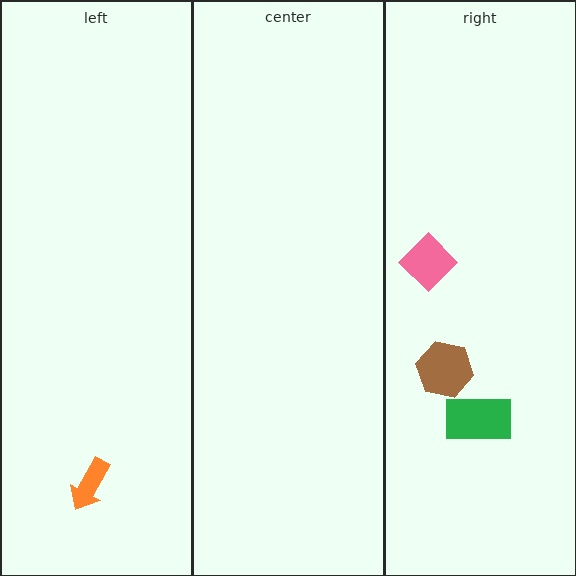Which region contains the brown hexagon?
The right region.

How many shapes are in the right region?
3.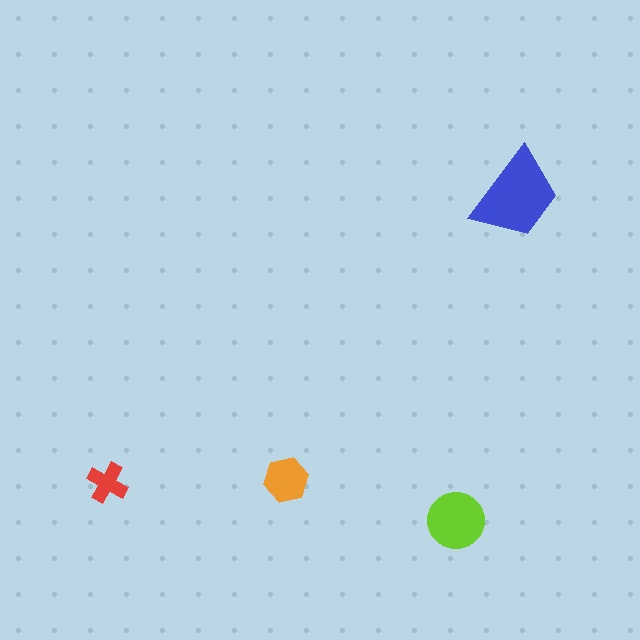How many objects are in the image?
There are 4 objects in the image.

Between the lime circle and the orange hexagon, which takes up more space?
The lime circle.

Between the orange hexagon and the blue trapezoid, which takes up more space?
The blue trapezoid.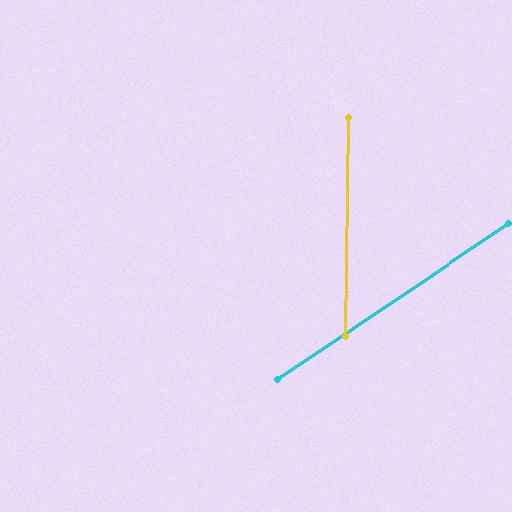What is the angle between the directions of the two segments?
Approximately 55 degrees.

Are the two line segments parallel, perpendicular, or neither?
Neither parallel nor perpendicular — they differ by about 55°.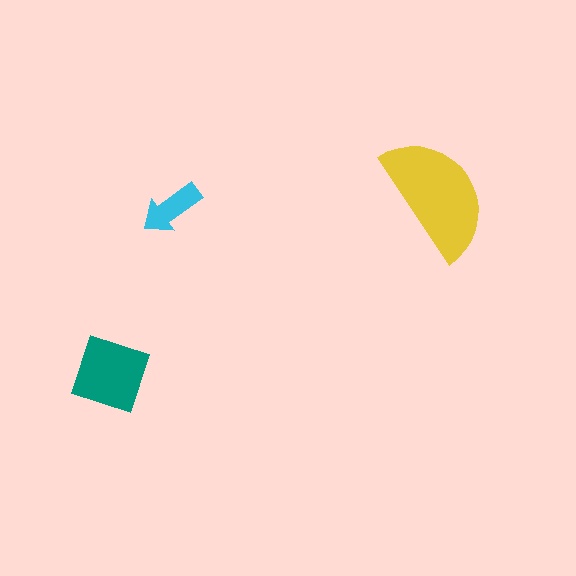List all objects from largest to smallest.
The yellow semicircle, the teal diamond, the cyan arrow.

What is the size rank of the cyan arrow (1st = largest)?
3rd.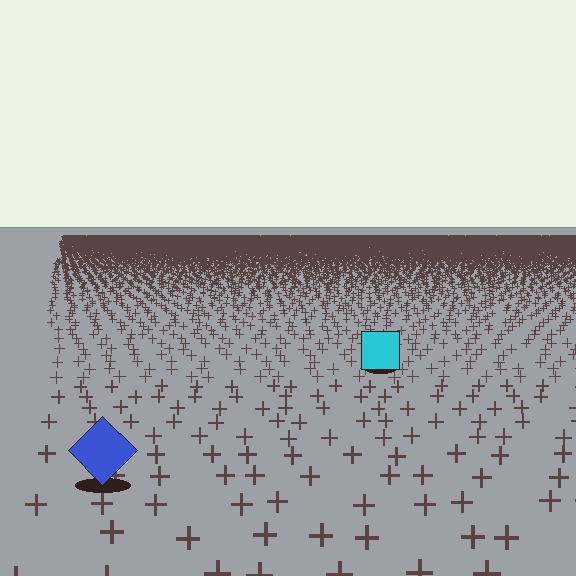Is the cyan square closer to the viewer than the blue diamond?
No. The blue diamond is closer — you can tell from the texture gradient: the ground texture is coarser near it.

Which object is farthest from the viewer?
The cyan square is farthest from the viewer. It appears smaller and the ground texture around it is denser.